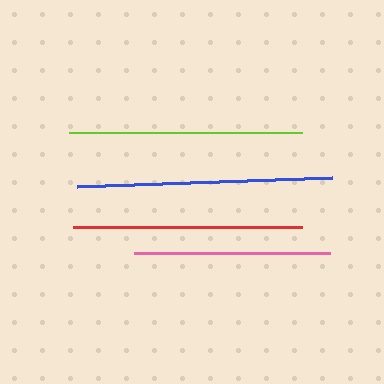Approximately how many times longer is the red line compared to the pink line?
The red line is approximately 1.2 times the length of the pink line.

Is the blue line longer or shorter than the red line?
The blue line is longer than the red line.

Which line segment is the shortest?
The green line is the shortest at approximately 122 pixels.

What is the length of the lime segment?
The lime segment is approximately 233 pixels long.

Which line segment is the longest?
The blue line is the longest at approximately 255 pixels.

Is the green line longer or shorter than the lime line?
The lime line is longer than the green line.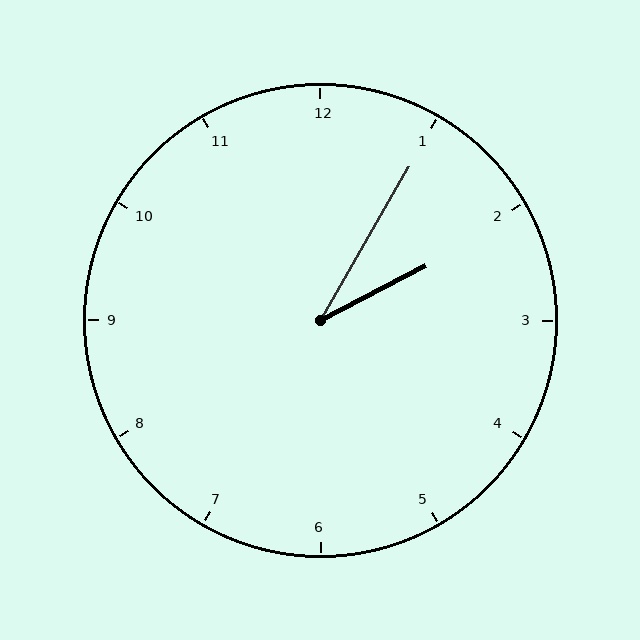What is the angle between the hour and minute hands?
Approximately 32 degrees.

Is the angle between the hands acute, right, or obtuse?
It is acute.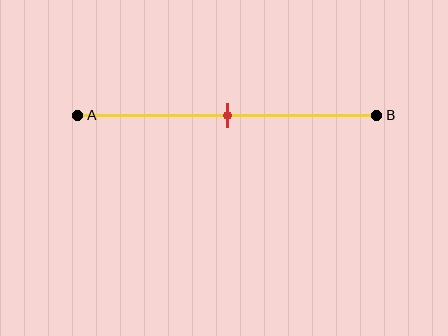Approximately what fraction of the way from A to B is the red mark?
The red mark is approximately 50% of the way from A to B.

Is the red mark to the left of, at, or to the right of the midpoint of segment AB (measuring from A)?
The red mark is approximately at the midpoint of segment AB.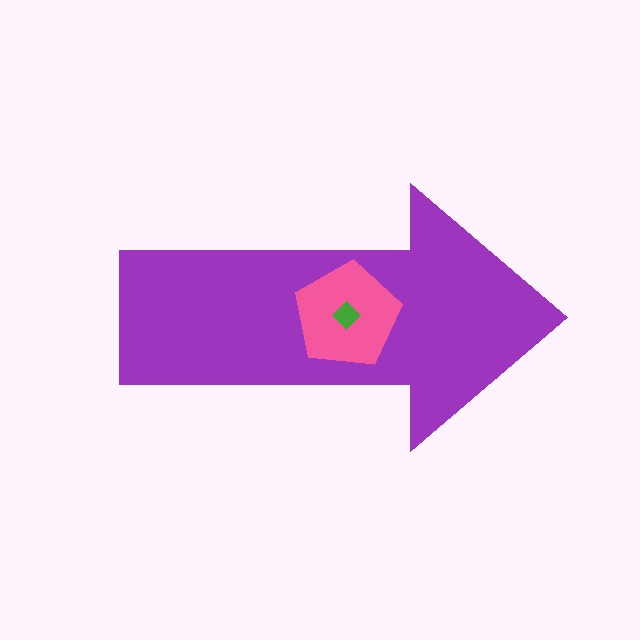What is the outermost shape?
The purple arrow.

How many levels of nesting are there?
3.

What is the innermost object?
The green diamond.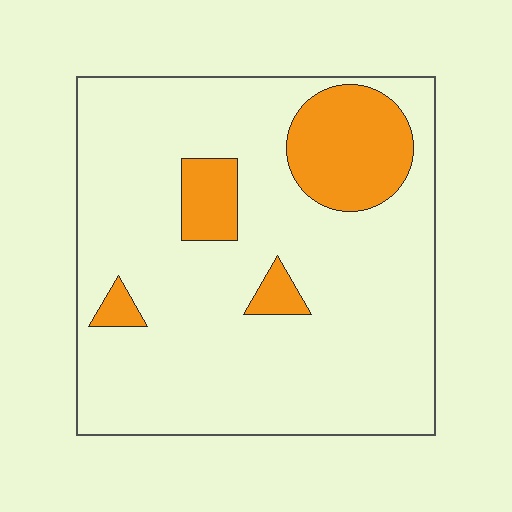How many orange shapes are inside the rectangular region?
4.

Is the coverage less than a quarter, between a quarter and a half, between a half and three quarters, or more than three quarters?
Less than a quarter.